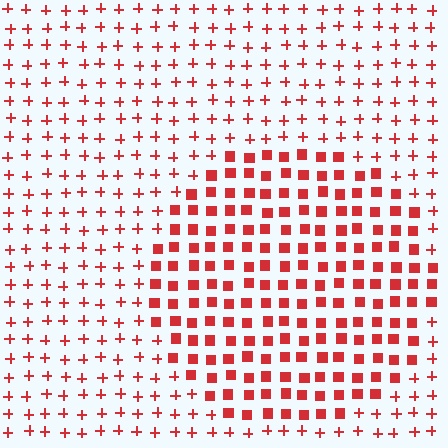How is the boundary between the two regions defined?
The boundary is defined by a change in element shape: squares inside vs. plus signs outside. All elements share the same color and spacing.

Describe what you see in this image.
The image is filled with small red elements arranged in a uniform grid. A circle-shaped region contains squares, while the surrounding area contains plus signs. The boundary is defined purely by the change in element shape.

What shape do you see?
I see a circle.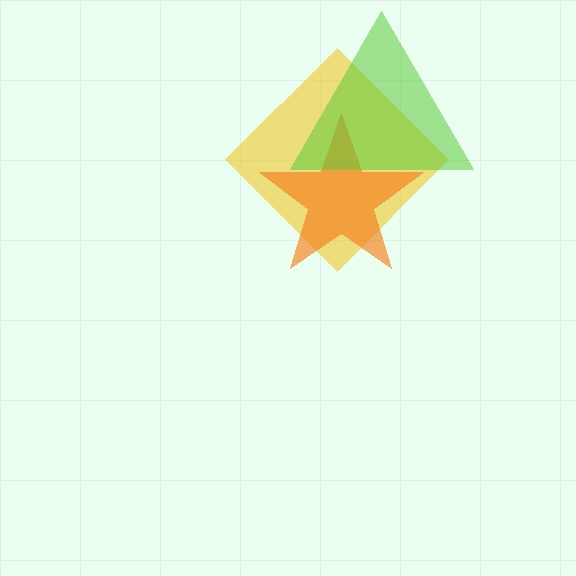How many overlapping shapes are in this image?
There are 3 overlapping shapes in the image.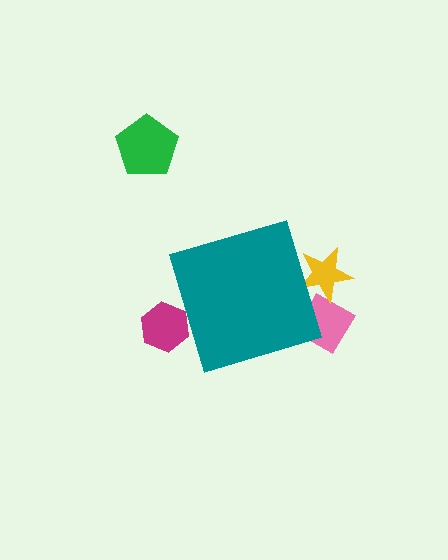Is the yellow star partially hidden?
Yes, the yellow star is partially hidden behind the teal diamond.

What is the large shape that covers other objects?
A teal diamond.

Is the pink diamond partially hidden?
Yes, the pink diamond is partially hidden behind the teal diamond.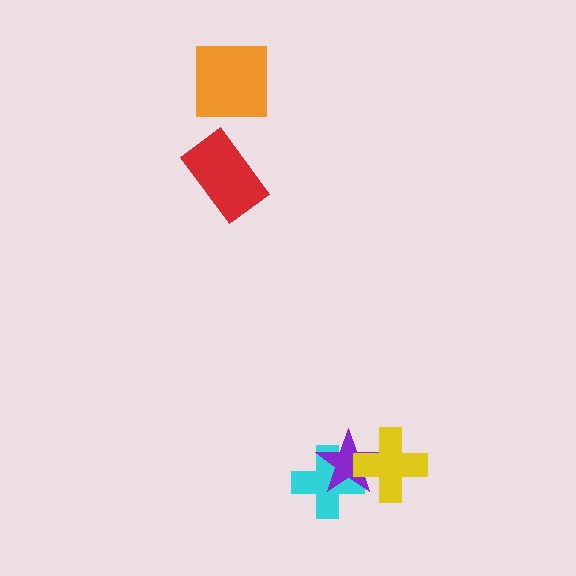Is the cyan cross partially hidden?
Yes, it is partially covered by another shape.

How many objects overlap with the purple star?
2 objects overlap with the purple star.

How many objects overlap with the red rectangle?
0 objects overlap with the red rectangle.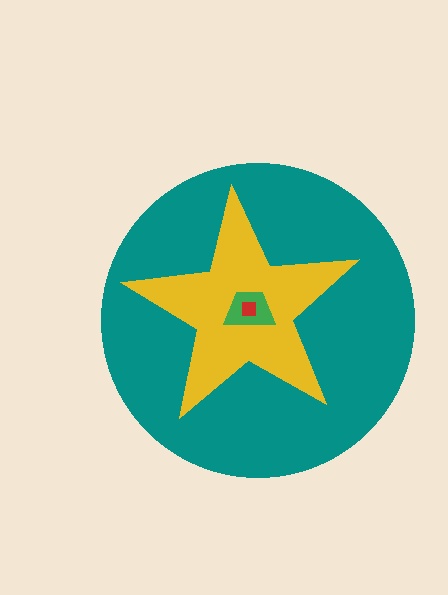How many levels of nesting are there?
4.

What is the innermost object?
The red square.